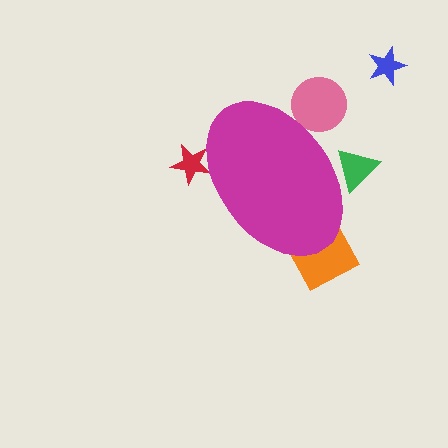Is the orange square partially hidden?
Yes, the orange square is partially hidden behind the magenta ellipse.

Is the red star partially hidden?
Yes, the red star is partially hidden behind the magenta ellipse.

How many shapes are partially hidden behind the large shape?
4 shapes are partially hidden.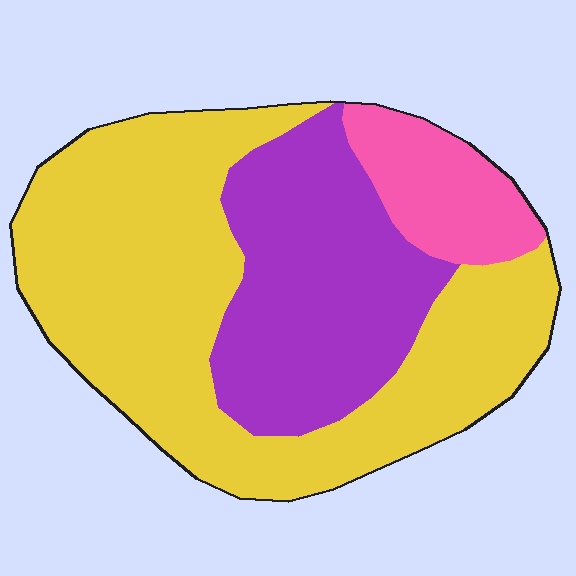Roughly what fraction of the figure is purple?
Purple takes up about one third (1/3) of the figure.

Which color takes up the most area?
Yellow, at roughly 55%.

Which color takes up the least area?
Pink, at roughly 10%.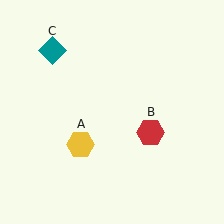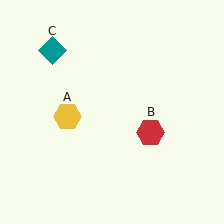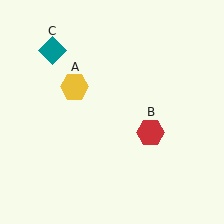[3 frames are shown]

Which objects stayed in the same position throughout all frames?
Red hexagon (object B) and teal diamond (object C) remained stationary.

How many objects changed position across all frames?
1 object changed position: yellow hexagon (object A).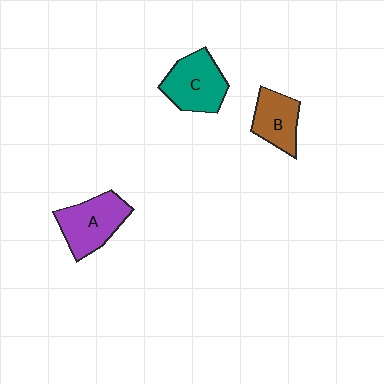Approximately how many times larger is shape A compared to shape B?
Approximately 1.3 times.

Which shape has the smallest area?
Shape B (brown).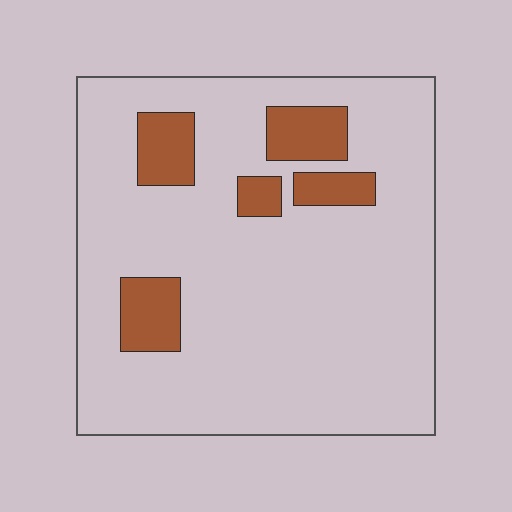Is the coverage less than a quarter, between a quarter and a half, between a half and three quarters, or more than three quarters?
Less than a quarter.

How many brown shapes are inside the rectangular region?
5.